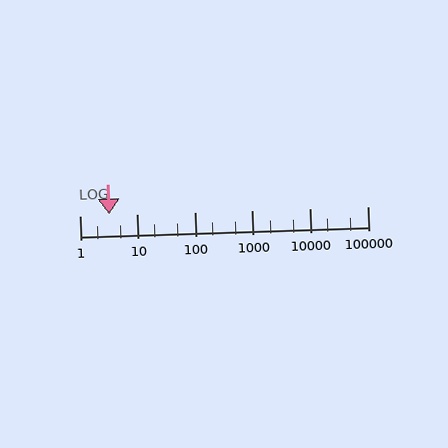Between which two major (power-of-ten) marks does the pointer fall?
The pointer is between 1 and 10.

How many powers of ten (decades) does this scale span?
The scale spans 5 decades, from 1 to 100000.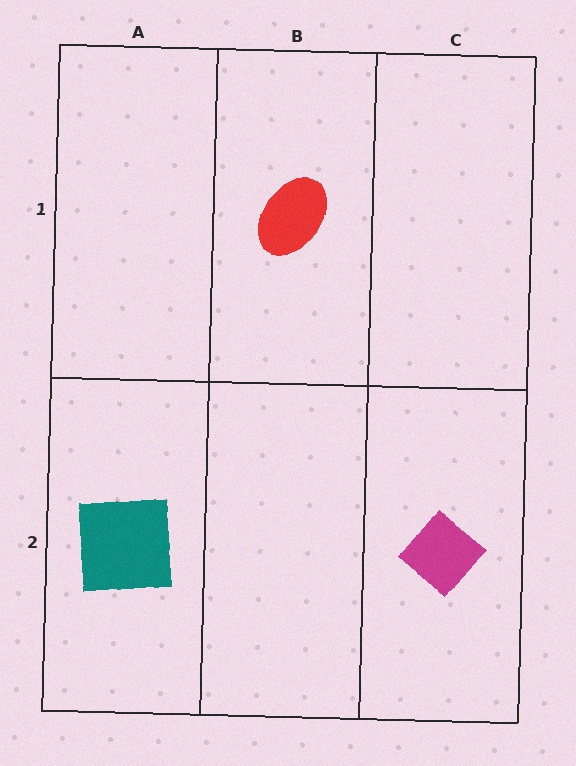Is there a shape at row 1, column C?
No, that cell is empty.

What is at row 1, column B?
A red ellipse.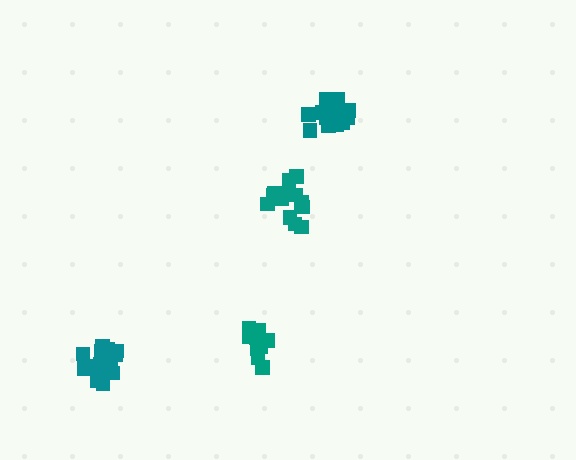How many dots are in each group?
Group 1: 10 dots, Group 2: 16 dots, Group 3: 13 dots, Group 4: 15 dots (54 total).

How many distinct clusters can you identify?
There are 4 distinct clusters.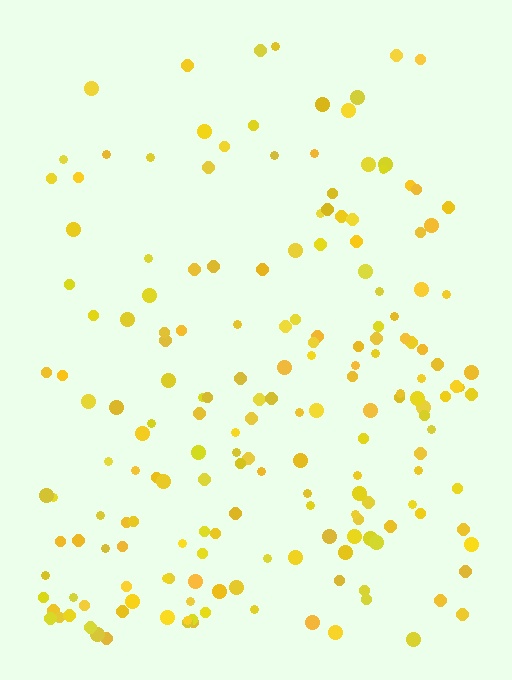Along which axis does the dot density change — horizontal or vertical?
Vertical.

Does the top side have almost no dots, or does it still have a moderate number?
Still a moderate number, just noticeably fewer than the bottom.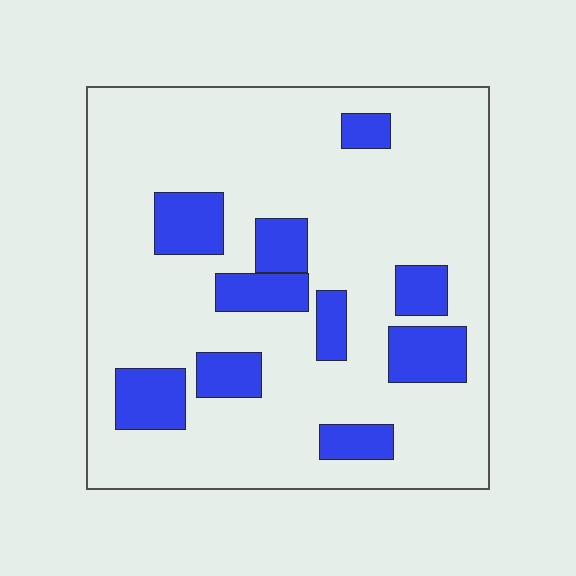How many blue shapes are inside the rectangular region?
10.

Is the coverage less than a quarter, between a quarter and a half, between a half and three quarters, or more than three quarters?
Less than a quarter.